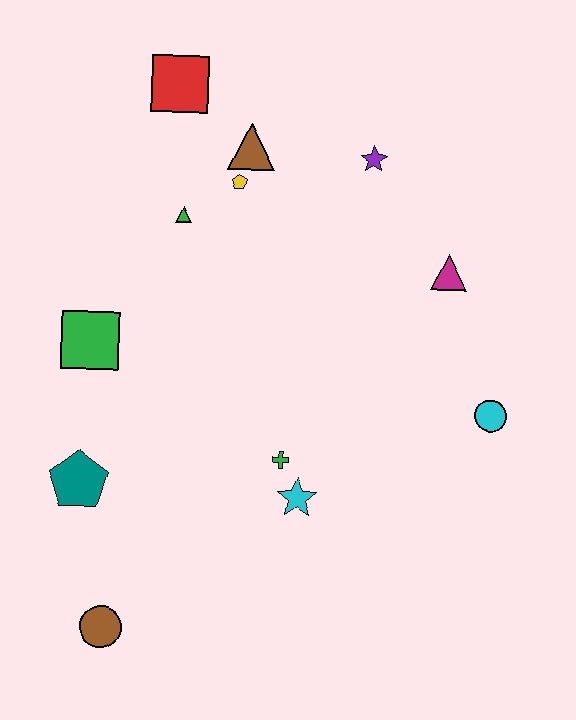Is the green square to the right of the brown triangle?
No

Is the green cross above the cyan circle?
No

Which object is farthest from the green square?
The cyan circle is farthest from the green square.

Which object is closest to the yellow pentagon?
The brown triangle is closest to the yellow pentagon.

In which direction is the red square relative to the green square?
The red square is above the green square.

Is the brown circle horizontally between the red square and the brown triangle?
No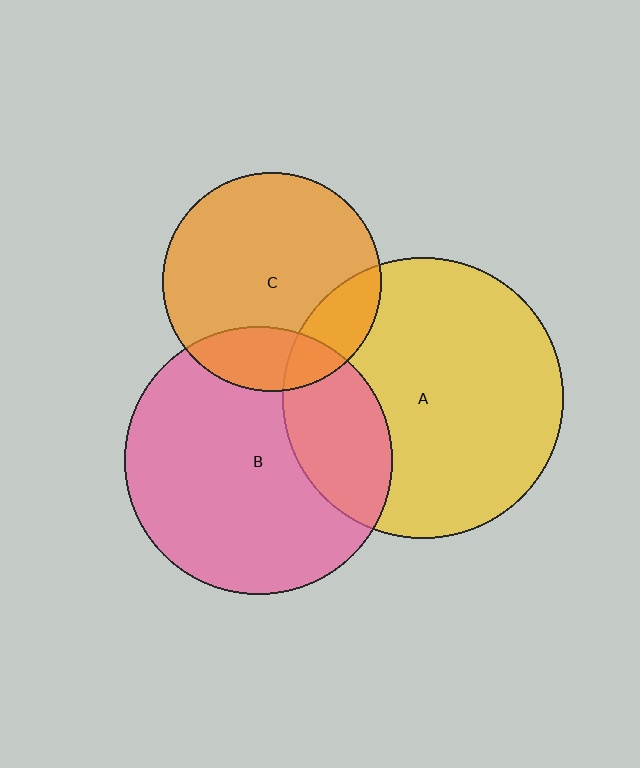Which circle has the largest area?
Circle A (yellow).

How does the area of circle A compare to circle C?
Approximately 1.7 times.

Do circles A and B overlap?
Yes.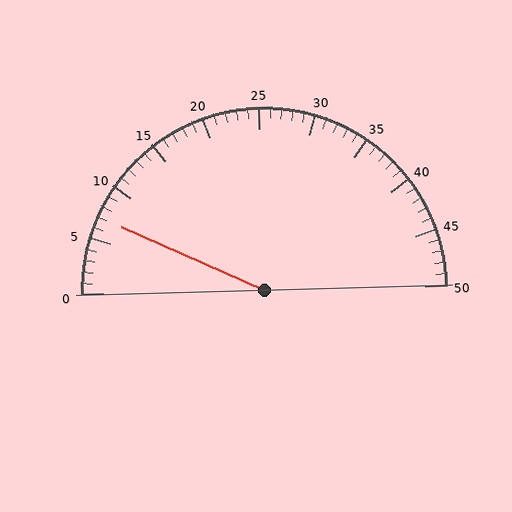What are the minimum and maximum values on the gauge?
The gauge ranges from 0 to 50.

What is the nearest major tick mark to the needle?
The nearest major tick mark is 5.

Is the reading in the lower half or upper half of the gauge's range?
The reading is in the lower half of the range (0 to 50).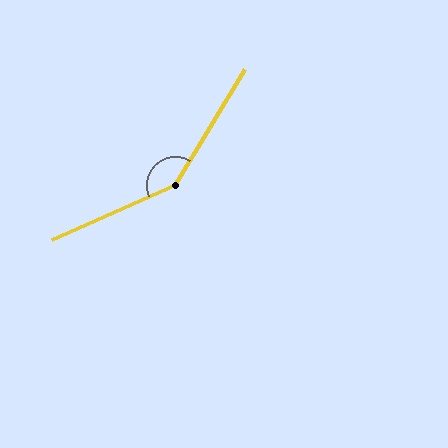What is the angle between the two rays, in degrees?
Approximately 146 degrees.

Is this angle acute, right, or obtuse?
It is obtuse.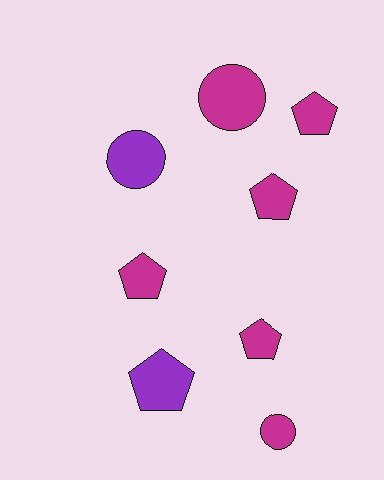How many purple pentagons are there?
There is 1 purple pentagon.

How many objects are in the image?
There are 8 objects.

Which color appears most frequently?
Magenta, with 6 objects.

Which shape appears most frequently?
Pentagon, with 5 objects.